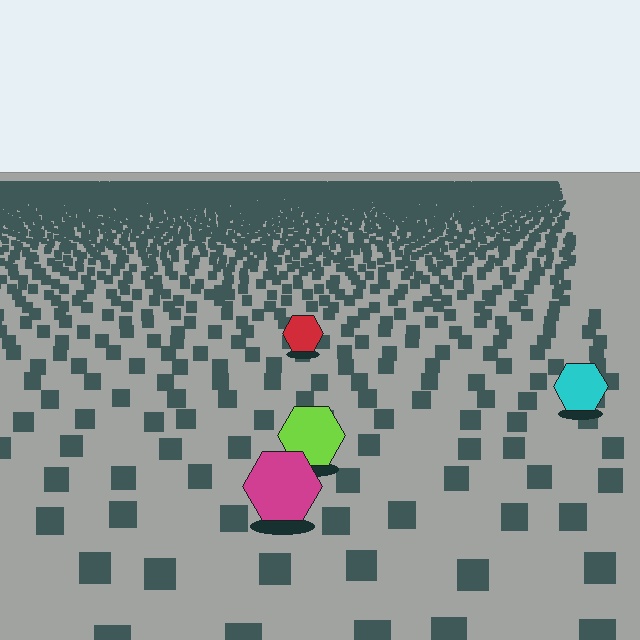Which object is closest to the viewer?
The magenta hexagon is closest. The texture marks near it are larger and more spread out.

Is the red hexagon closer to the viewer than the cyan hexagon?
No. The cyan hexagon is closer — you can tell from the texture gradient: the ground texture is coarser near it.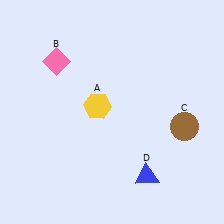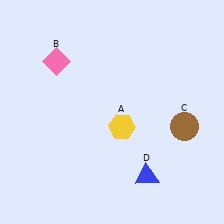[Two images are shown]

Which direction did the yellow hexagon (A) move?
The yellow hexagon (A) moved right.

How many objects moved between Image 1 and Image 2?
1 object moved between the two images.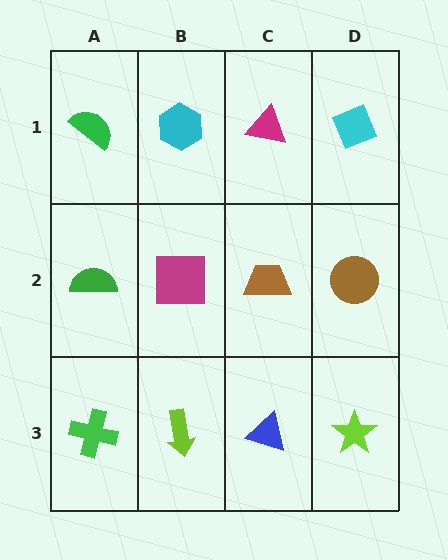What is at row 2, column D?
A brown circle.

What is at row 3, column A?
A green cross.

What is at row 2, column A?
A green semicircle.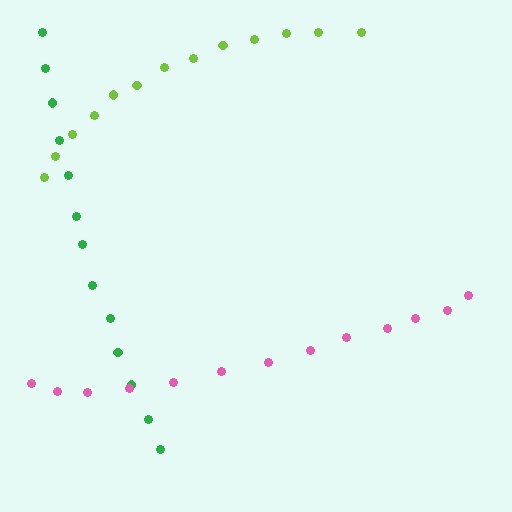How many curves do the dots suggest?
There are 3 distinct paths.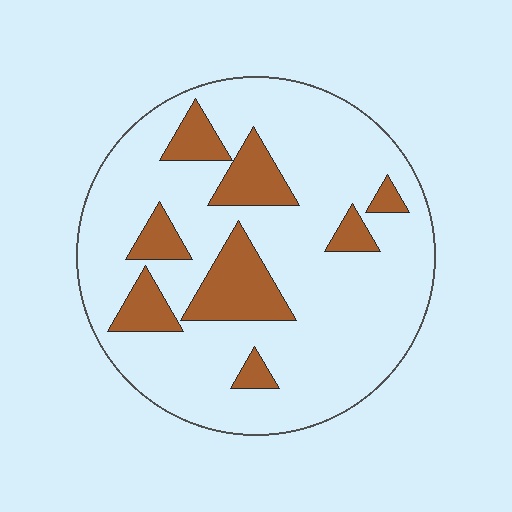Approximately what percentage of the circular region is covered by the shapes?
Approximately 20%.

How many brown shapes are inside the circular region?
8.